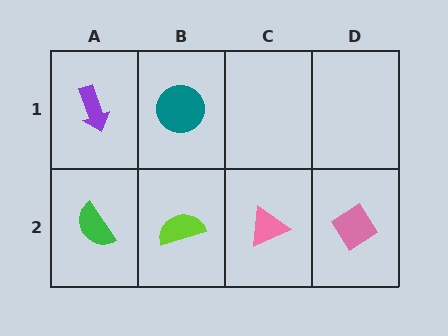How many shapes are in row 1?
2 shapes.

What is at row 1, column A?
A purple arrow.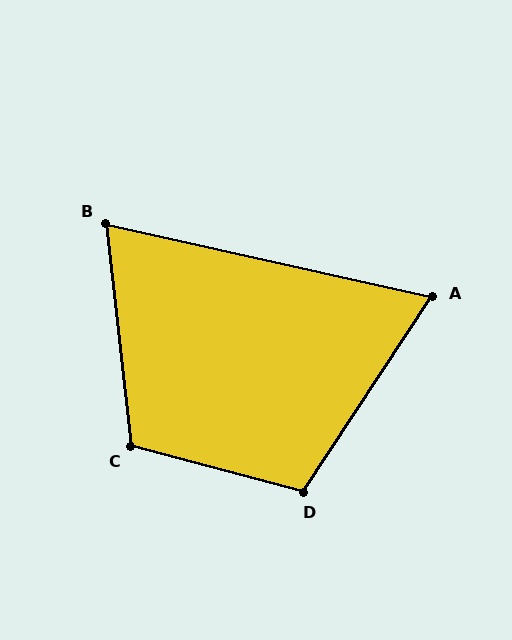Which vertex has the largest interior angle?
C, at approximately 111 degrees.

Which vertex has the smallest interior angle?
A, at approximately 69 degrees.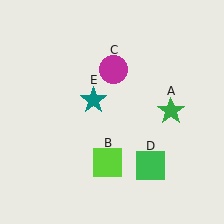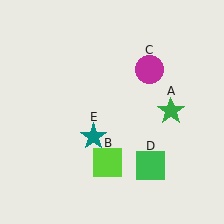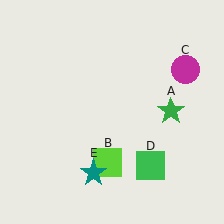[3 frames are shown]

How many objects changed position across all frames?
2 objects changed position: magenta circle (object C), teal star (object E).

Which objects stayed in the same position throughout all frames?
Green star (object A) and lime square (object B) and green square (object D) remained stationary.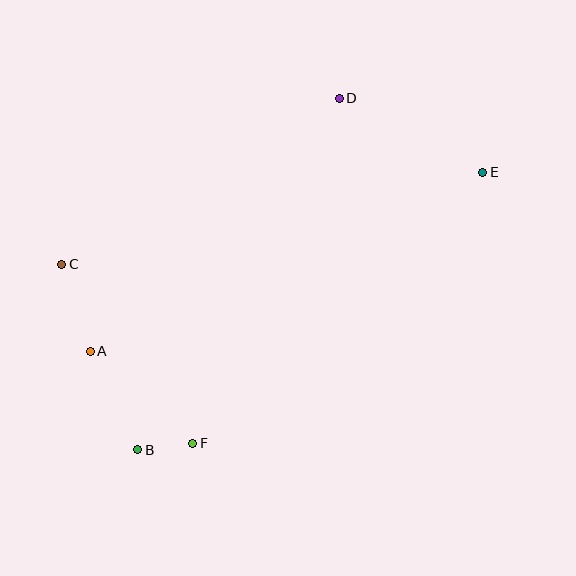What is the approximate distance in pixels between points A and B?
The distance between A and B is approximately 109 pixels.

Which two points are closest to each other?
Points B and F are closest to each other.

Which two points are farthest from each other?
Points B and E are farthest from each other.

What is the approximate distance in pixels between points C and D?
The distance between C and D is approximately 323 pixels.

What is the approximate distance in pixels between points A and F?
The distance between A and F is approximately 138 pixels.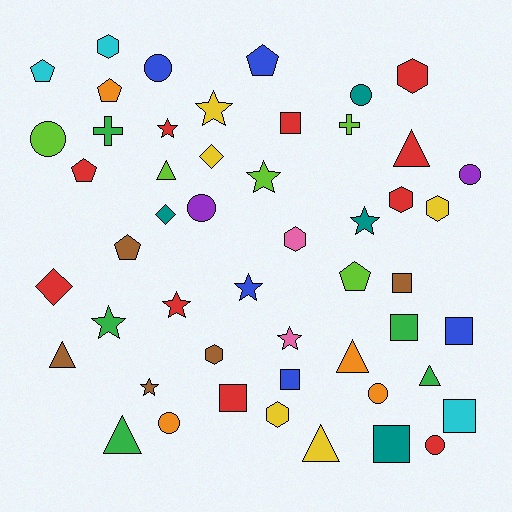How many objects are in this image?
There are 50 objects.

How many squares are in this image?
There are 8 squares.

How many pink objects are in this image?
There are 2 pink objects.